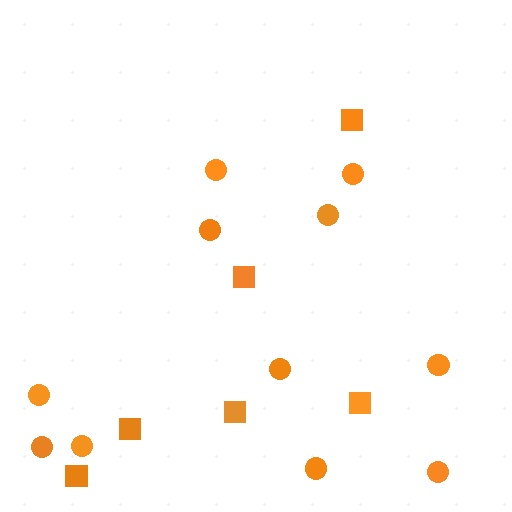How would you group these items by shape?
There are 2 groups: one group of circles (11) and one group of squares (6).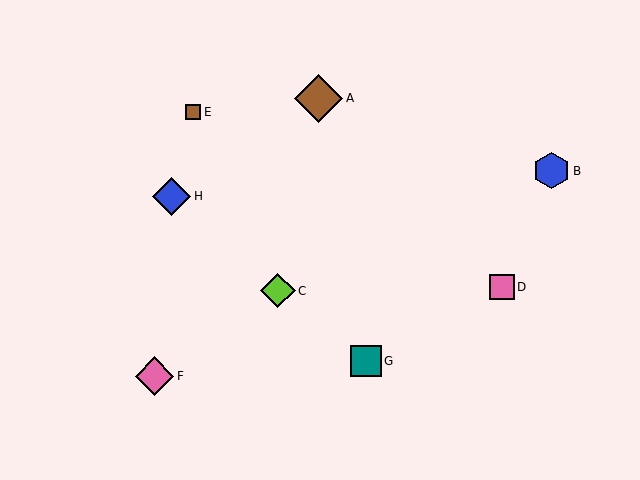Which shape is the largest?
The brown diamond (labeled A) is the largest.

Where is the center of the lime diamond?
The center of the lime diamond is at (278, 291).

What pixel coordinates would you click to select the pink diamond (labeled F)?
Click at (154, 376) to select the pink diamond F.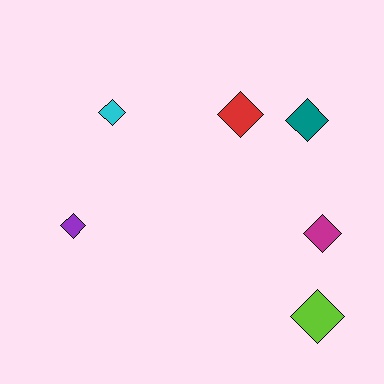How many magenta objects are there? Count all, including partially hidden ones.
There is 1 magenta object.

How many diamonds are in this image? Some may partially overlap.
There are 6 diamonds.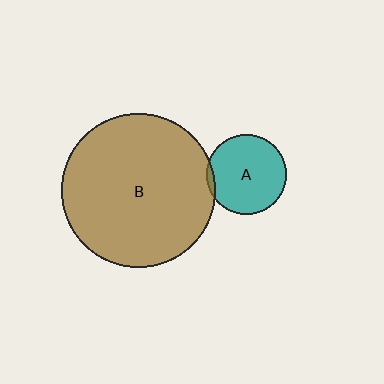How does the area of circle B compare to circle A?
Approximately 3.8 times.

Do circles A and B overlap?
Yes.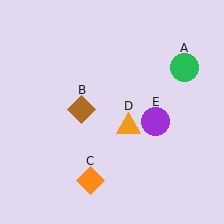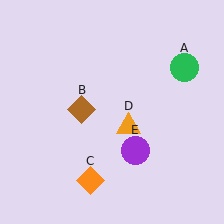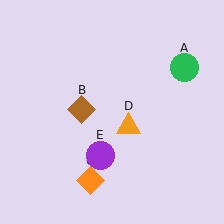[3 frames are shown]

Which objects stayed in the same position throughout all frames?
Green circle (object A) and brown diamond (object B) and orange diamond (object C) and orange triangle (object D) remained stationary.